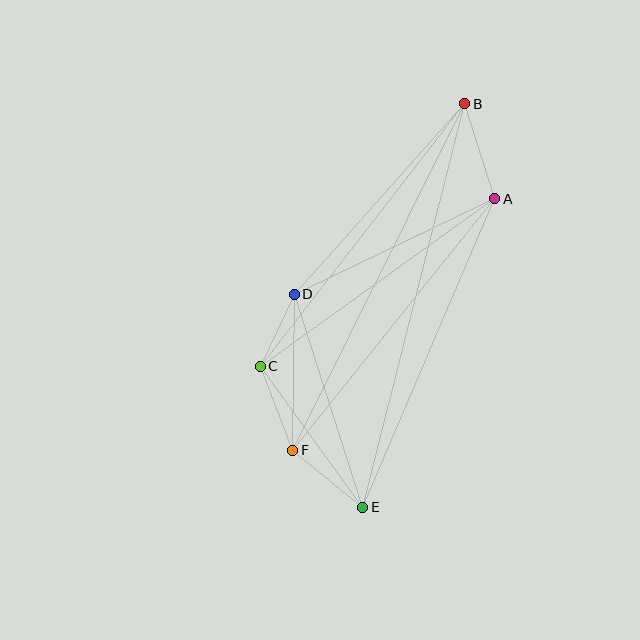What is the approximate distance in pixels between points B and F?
The distance between B and F is approximately 387 pixels.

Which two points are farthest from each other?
Points B and E are farthest from each other.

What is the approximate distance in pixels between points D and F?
The distance between D and F is approximately 156 pixels.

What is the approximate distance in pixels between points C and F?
The distance between C and F is approximately 90 pixels.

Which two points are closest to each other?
Points C and D are closest to each other.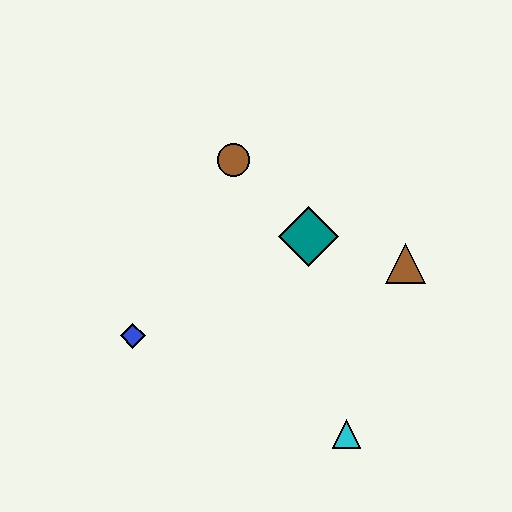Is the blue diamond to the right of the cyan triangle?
No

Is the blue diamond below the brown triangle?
Yes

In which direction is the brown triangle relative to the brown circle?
The brown triangle is to the right of the brown circle.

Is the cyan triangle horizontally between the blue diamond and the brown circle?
No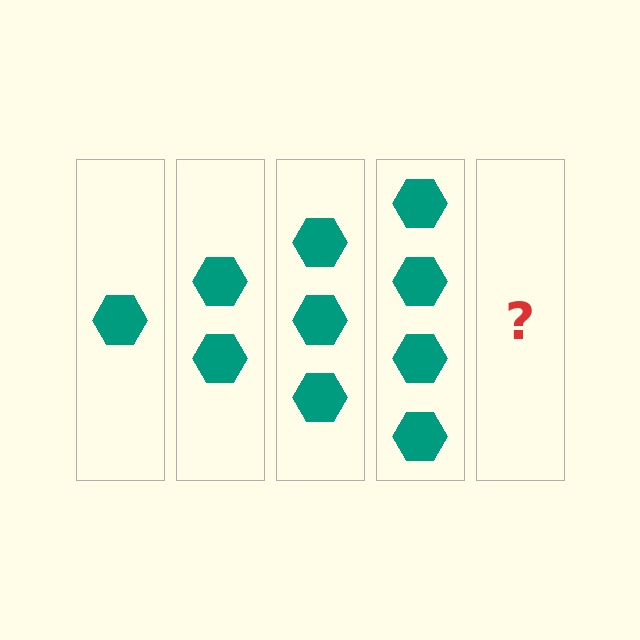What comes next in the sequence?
The next element should be 5 hexagons.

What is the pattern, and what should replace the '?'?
The pattern is that each step adds one more hexagon. The '?' should be 5 hexagons.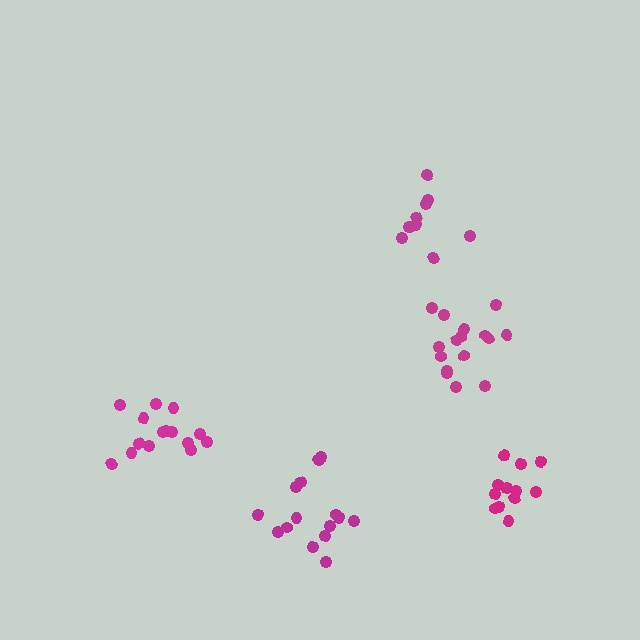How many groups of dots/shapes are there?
There are 5 groups.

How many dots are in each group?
Group 1: 10 dots, Group 2: 12 dots, Group 3: 15 dots, Group 4: 16 dots, Group 5: 16 dots (69 total).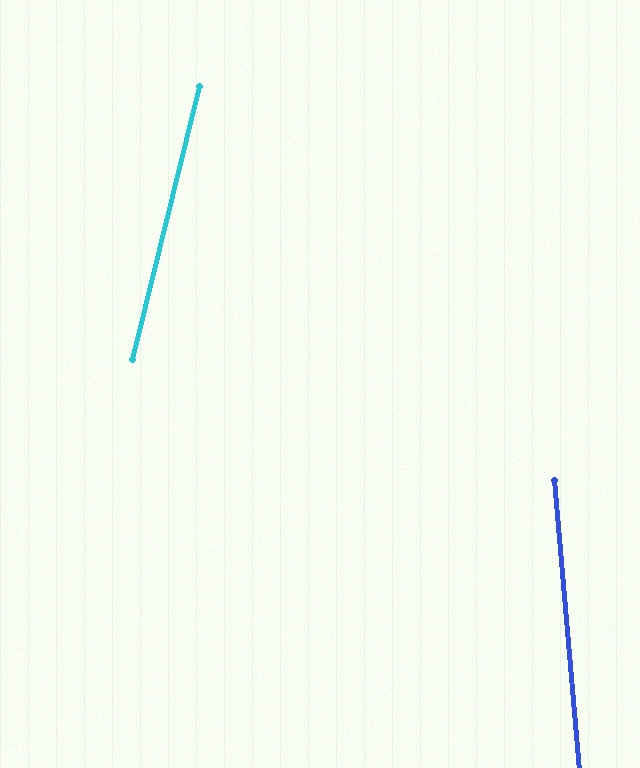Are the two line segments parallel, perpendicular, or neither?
Neither parallel nor perpendicular — they differ by about 19°.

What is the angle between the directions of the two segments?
Approximately 19 degrees.